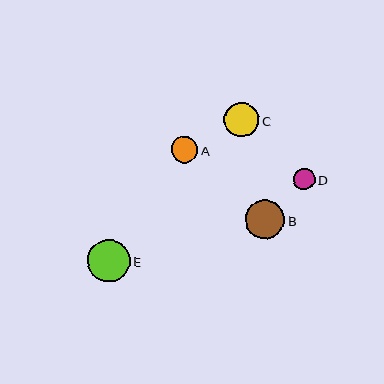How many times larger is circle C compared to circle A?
Circle C is approximately 1.3 times the size of circle A.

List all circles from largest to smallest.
From largest to smallest: E, B, C, A, D.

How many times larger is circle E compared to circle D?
Circle E is approximately 2.0 times the size of circle D.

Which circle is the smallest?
Circle D is the smallest with a size of approximately 22 pixels.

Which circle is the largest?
Circle E is the largest with a size of approximately 43 pixels.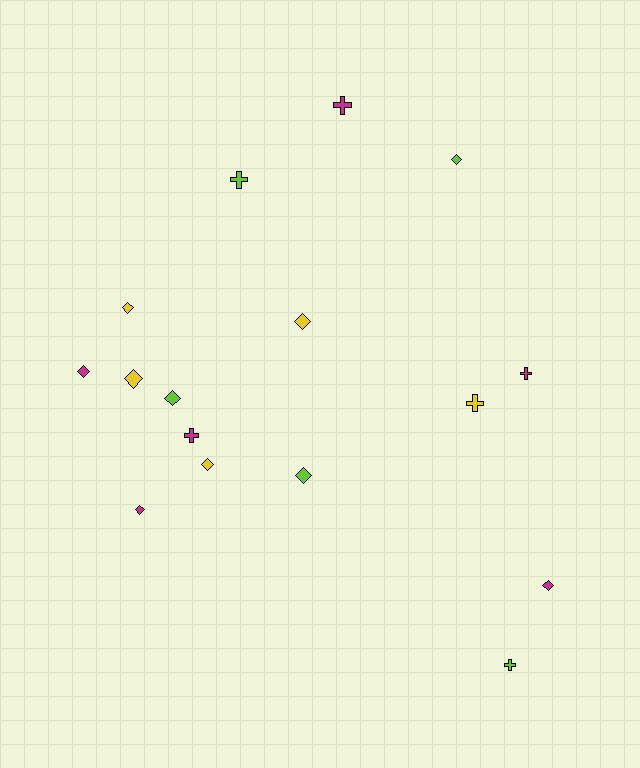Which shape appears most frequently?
Diamond, with 10 objects.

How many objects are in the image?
There are 16 objects.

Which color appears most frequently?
Magenta, with 6 objects.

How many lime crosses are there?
There are 2 lime crosses.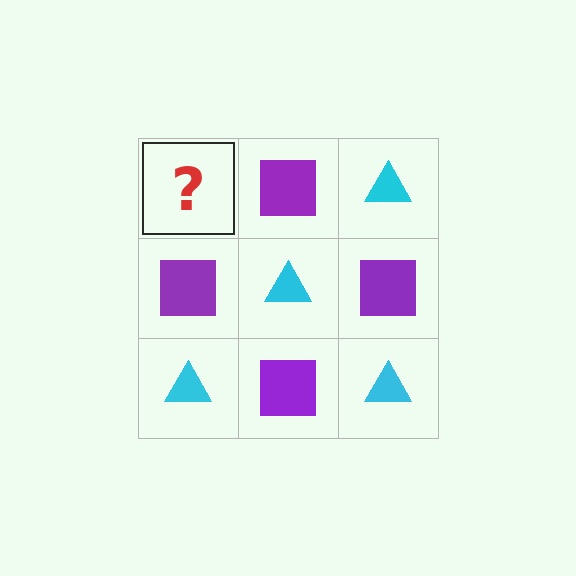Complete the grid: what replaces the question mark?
The question mark should be replaced with a cyan triangle.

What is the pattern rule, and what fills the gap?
The rule is that it alternates cyan triangle and purple square in a checkerboard pattern. The gap should be filled with a cyan triangle.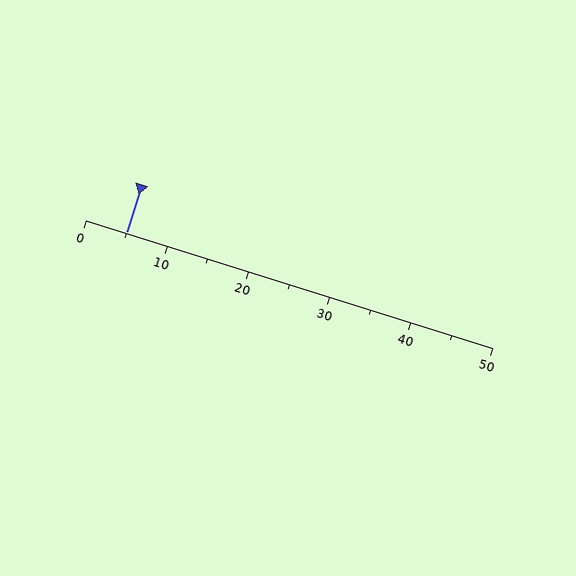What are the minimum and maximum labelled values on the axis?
The axis runs from 0 to 50.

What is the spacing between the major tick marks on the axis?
The major ticks are spaced 10 apart.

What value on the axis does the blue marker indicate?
The marker indicates approximately 5.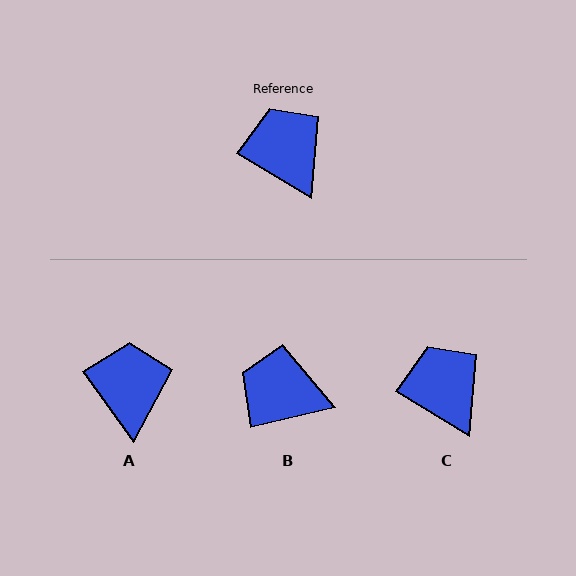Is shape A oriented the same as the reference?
No, it is off by about 23 degrees.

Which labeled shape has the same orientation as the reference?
C.